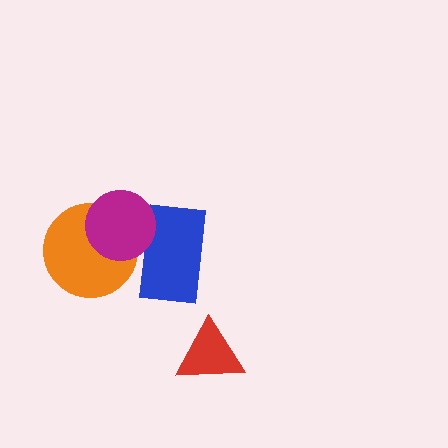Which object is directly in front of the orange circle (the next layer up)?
The blue rectangle is directly in front of the orange circle.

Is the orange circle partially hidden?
Yes, it is partially covered by another shape.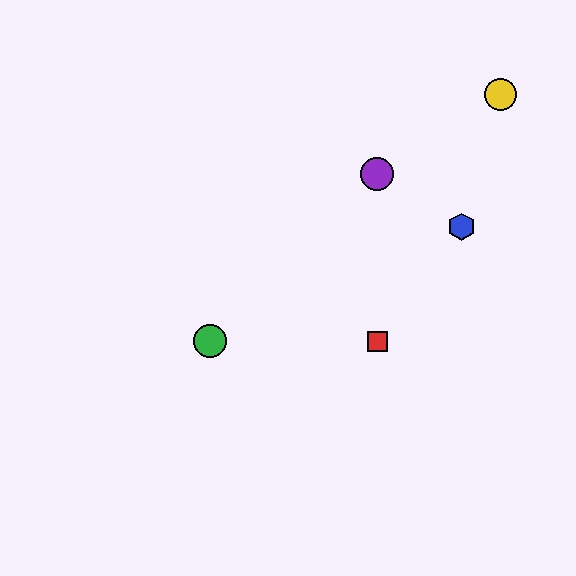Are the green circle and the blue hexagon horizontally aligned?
No, the green circle is at y≈341 and the blue hexagon is at y≈227.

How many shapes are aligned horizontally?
2 shapes (the red square, the green circle) are aligned horizontally.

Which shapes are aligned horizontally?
The red square, the green circle are aligned horizontally.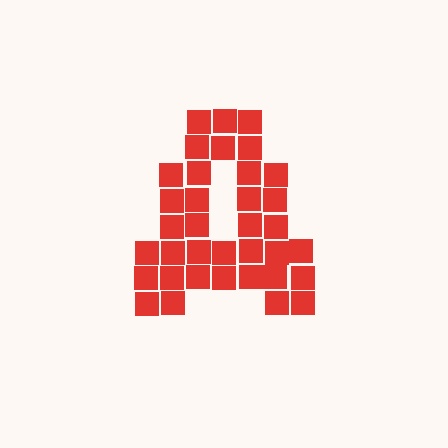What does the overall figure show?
The overall figure shows the letter A.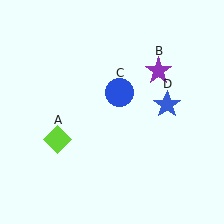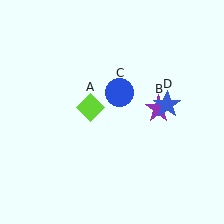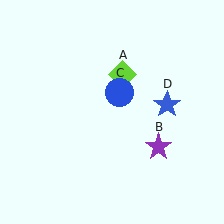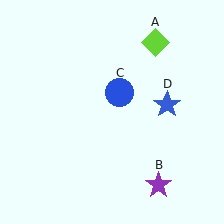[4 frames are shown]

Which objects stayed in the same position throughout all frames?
Blue circle (object C) and blue star (object D) remained stationary.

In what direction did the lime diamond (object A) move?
The lime diamond (object A) moved up and to the right.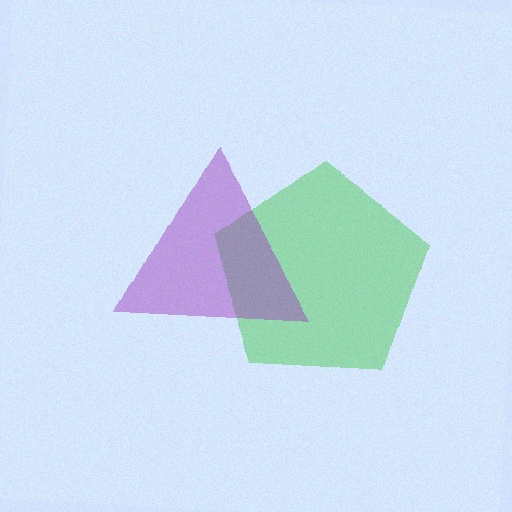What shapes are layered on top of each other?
The layered shapes are: a green pentagon, a purple triangle.